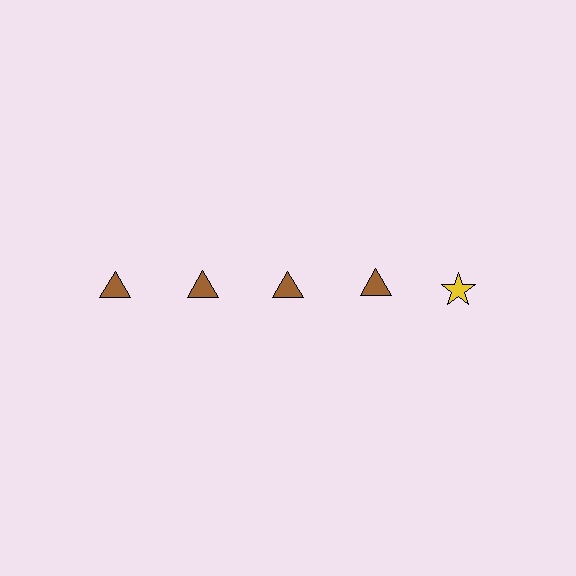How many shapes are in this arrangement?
There are 5 shapes arranged in a grid pattern.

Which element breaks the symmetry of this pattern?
The yellow star in the top row, rightmost column breaks the symmetry. All other shapes are brown triangles.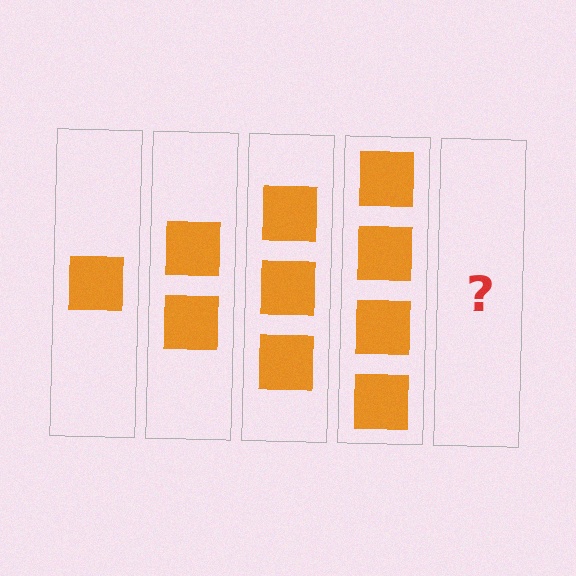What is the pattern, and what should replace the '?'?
The pattern is that each step adds one more square. The '?' should be 5 squares.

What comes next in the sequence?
The next element should be 5 squares.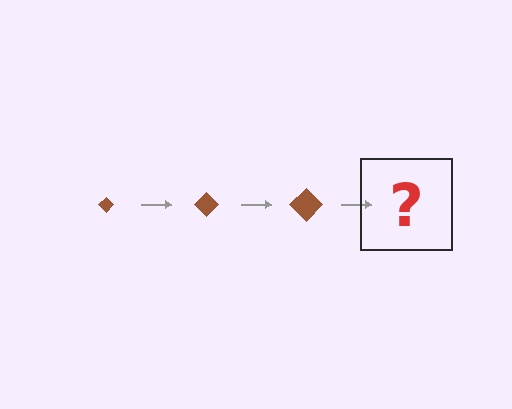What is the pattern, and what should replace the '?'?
The pattern is that the diamond gets progressively larger each step. The '?' should be a brown diamond, larger than the previous one.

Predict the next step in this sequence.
The next step is a brown diamond, larger than the previous one.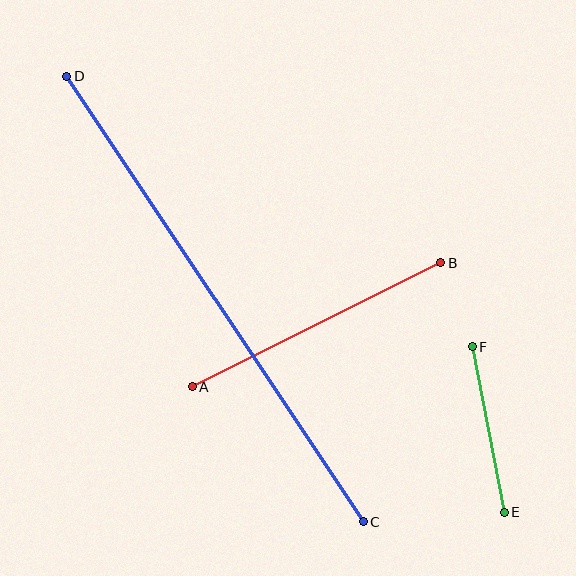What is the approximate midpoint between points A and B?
The midpoint is at approximately (316, 325) pixels.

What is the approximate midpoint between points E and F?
The midpoint is at approximately (488, 429) pixels.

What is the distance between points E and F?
The distance is approximately 169 pixels.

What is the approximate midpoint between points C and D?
The midpoint is at approximately (215, 299) pixels.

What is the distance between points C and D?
The distance is approximately 535 pixels.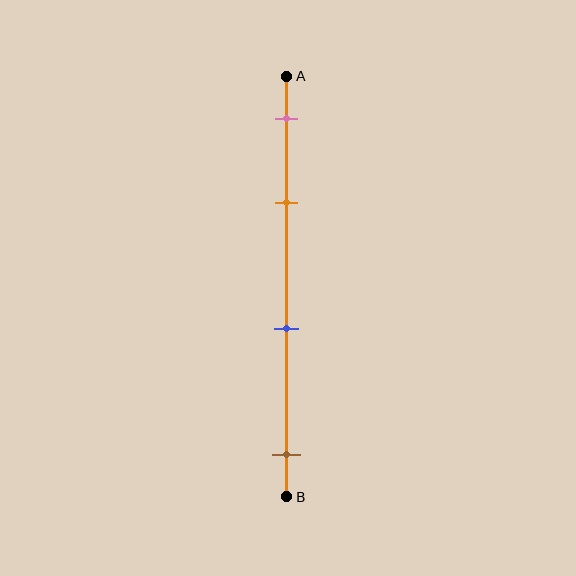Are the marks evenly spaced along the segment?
No, the marks are not evenly spaced.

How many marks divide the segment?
There are 4 marks dividing the segment.